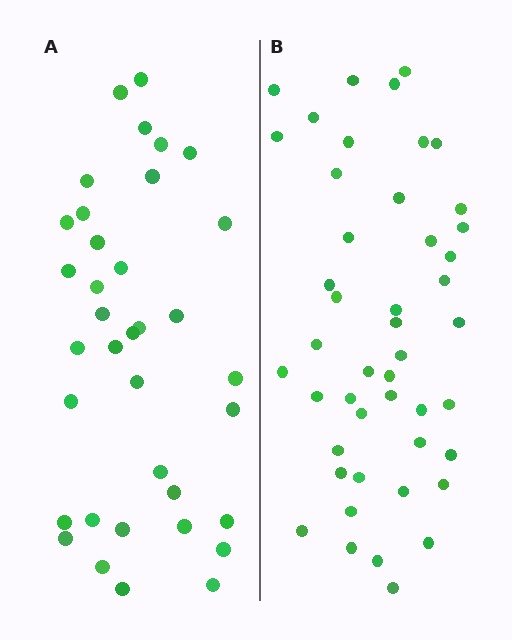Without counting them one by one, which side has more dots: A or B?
Region B (the right region) has more dots.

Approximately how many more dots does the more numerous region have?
Region B has roughly 10 or so more dots than region A.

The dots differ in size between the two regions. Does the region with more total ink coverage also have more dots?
No. Region A has more total ink coverage because its dots are larger, but region B actually contains more individual dots. Total area can be misleading — the number of items is what matters here.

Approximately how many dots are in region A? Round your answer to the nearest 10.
About 40 dots. (The exact count is 36, which rounds to 40.)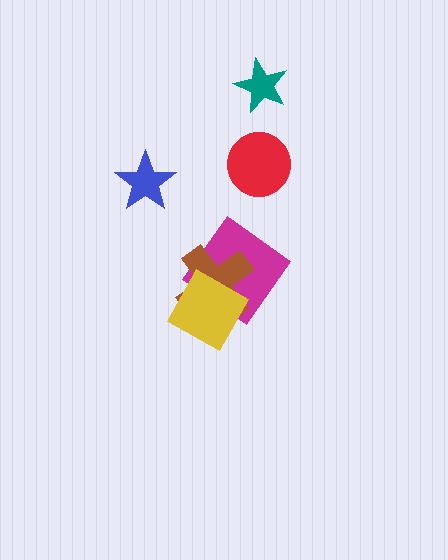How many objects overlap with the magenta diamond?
2 objects overlap with the magenta diamond.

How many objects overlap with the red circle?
0 objects overlap with the red circle.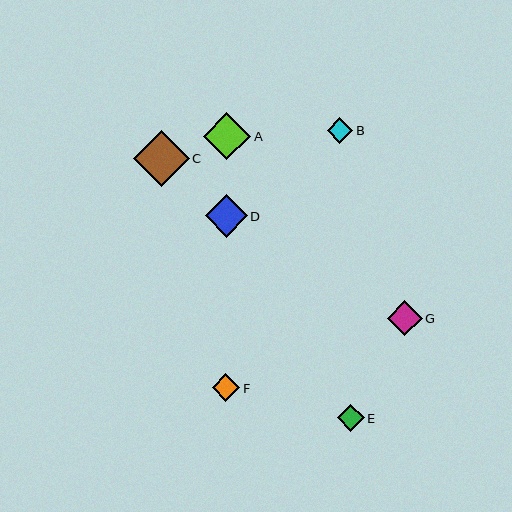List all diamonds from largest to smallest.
From largest to smallest: C, A, D, G, F, E, B.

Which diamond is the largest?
Diamond C is the largest with a size of approximately 56 pixels.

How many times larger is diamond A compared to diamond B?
Diamond A is approximately 1.8 times the size of diamond B.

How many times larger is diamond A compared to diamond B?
Diamond A is approximately 1.8 times the size of diamond B.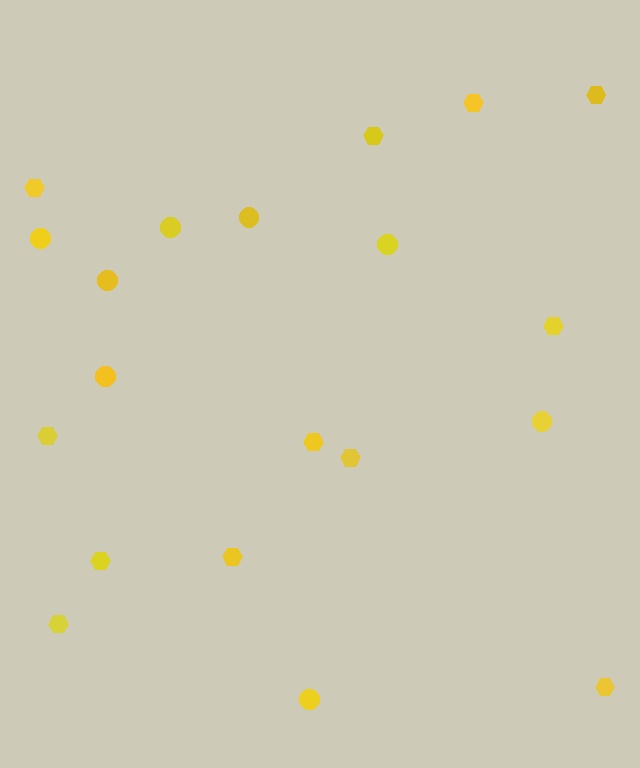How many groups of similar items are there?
There are 2 groups: one group of hexagons (12) and one group of circles (8).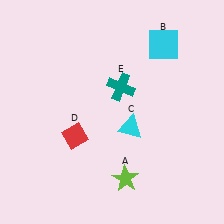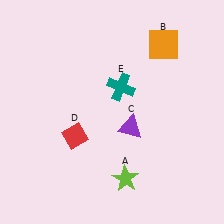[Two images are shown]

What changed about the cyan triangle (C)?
In Image 1, C is cyan. In Image 2, it changed to purple.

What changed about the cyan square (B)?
In Image 1, B is cyan. In Image 2, it changed to orange.